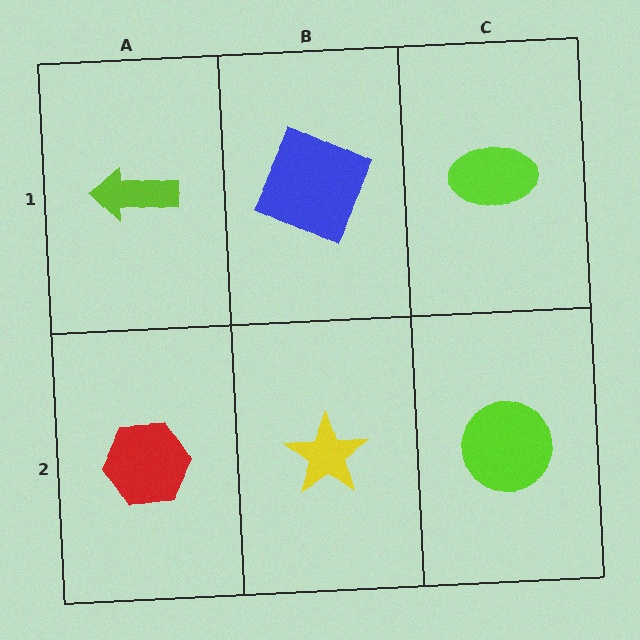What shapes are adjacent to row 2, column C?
A lime ellipse (row 1, column C), a yellow star (row 2, column B).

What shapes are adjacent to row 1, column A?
A red hexagon (row 2, column A), a blue square (row 1, column B).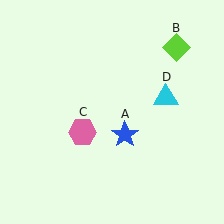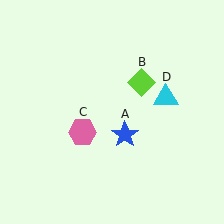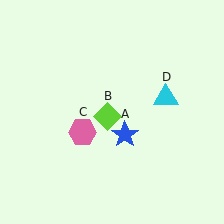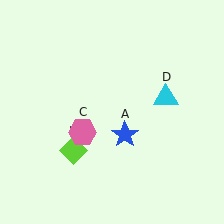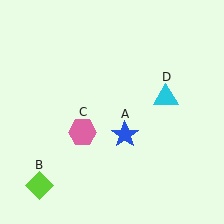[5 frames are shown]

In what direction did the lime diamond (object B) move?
The lime diamond (object B) moved down and to the left.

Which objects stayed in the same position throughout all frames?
Blue star (object A) and pink hexagon (object C) and cyan triangle (object D) remained stationary.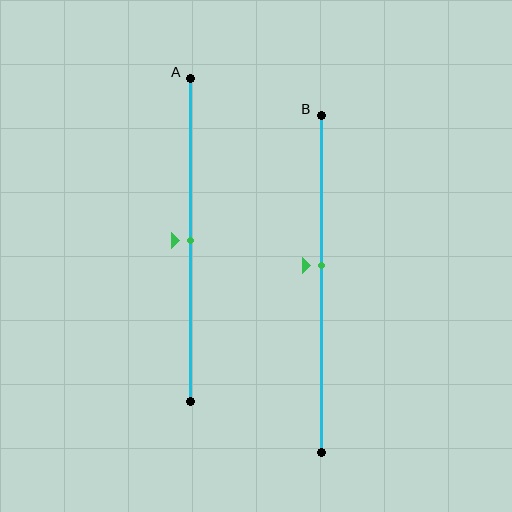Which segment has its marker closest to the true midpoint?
Segment A has its marker closest to the true midpoint.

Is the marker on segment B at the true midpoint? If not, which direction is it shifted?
No, the marker on segment B is shifted upward by about 5% of the segment length.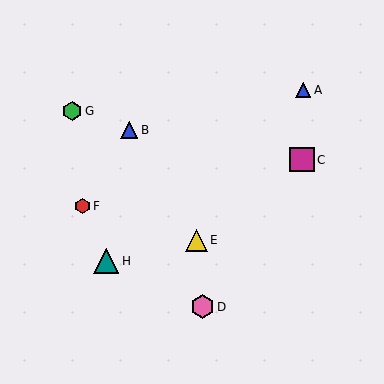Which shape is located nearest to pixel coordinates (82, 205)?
The red hexagon (labeled F) at (82, 206) is nearest to that location.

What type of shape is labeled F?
Shape F is a red hexagon.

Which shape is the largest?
The teal triangle (labeled H) is the largest.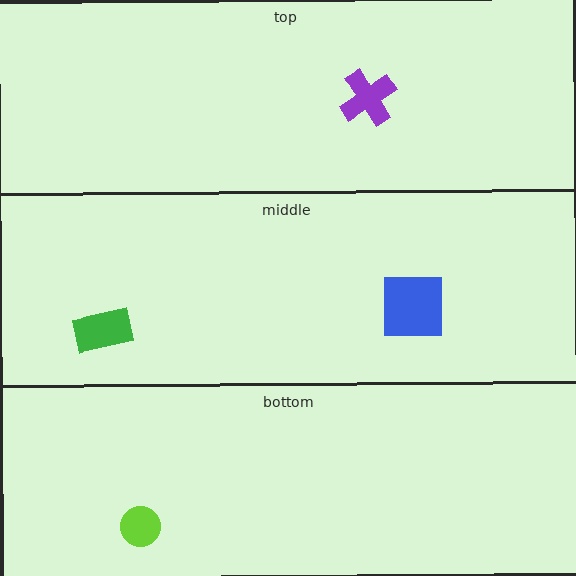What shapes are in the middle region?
The green rectangle, the blue square.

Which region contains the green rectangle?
The middle region.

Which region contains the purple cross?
The top region.